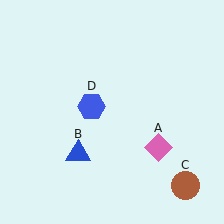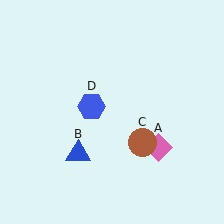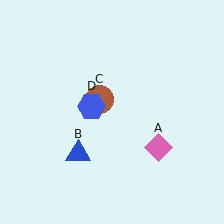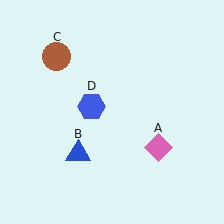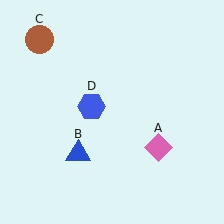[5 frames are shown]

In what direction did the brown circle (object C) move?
The brown circle (object C) moved up and to the left.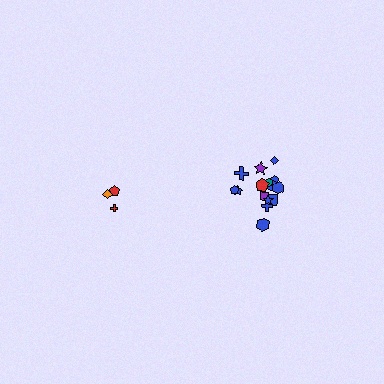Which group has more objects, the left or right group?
The right group.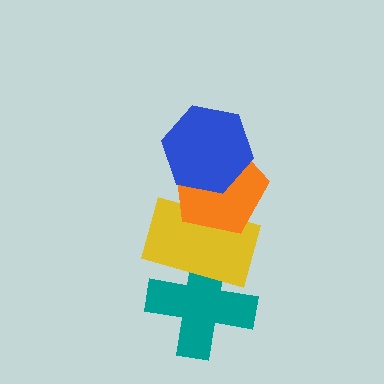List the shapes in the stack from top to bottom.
From top to bottom: the blue hexagon, the orange pentagon, the yellow rectangle, the teal cross.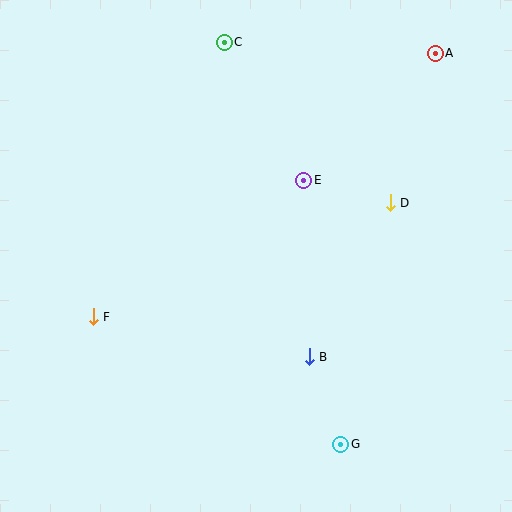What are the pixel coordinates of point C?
Point C is at (224, 42).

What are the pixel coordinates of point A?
Point A is at (435, 53).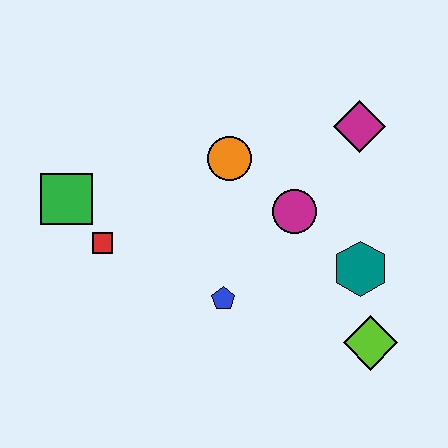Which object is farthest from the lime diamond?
The green square is farthest from the lime diamond.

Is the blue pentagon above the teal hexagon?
No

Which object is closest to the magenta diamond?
The magenta circle is closest to the magenta diamond.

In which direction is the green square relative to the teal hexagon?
The green square is to the left of the teal hexagon.